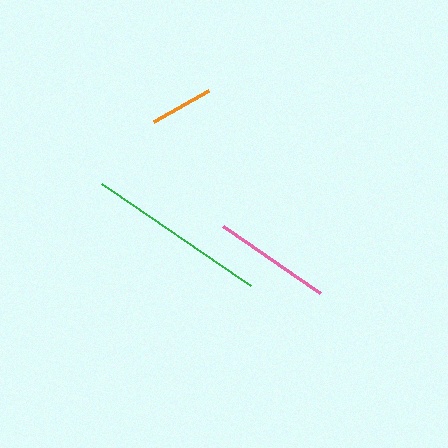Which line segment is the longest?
The green line is the longest at approximately 181 pixels.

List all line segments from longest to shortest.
From longest to shortest: green, pink, orange.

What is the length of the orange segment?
The orange segment is approximately 63 pixels long.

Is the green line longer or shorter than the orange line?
The green line is longer than the orange line.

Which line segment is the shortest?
The orange line is the shortest at approximately 63 pixels.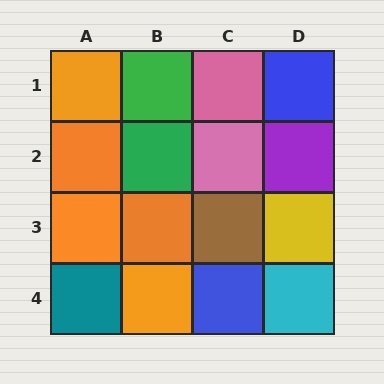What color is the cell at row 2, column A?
Orange.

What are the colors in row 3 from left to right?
Orange, orange, brown, yellow.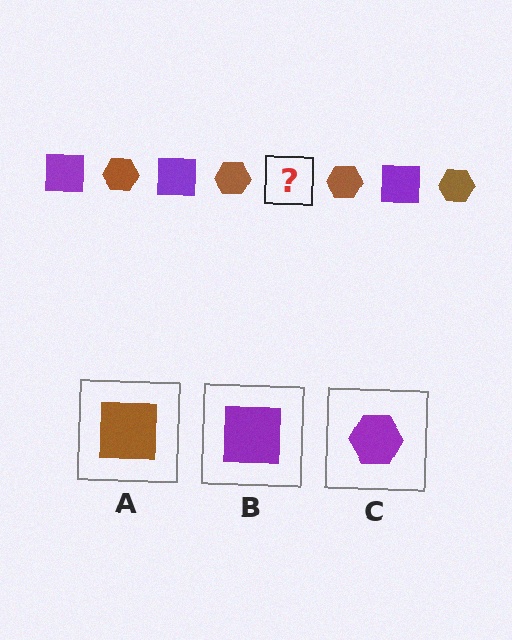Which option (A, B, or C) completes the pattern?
B.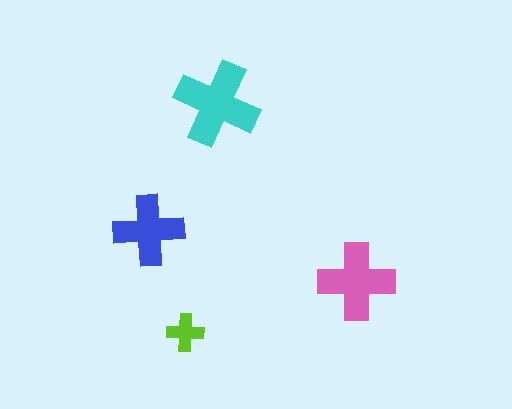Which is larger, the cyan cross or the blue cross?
The cyan one.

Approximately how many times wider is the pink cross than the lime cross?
About 2 times wider.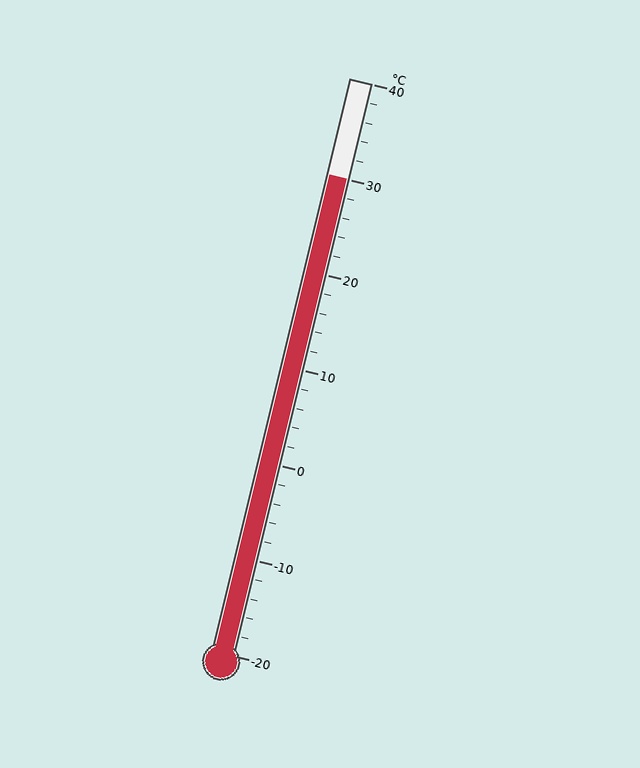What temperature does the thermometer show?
The thermometer shows approximately 30°C.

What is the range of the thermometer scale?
The thermometer scale ranges from -20°C to 40°C.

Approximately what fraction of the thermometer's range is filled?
The thermometer is filled to approximately 85% of its range.